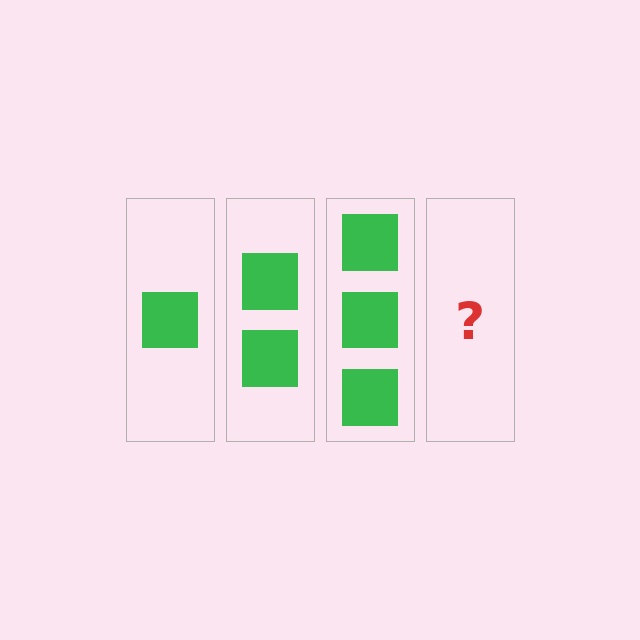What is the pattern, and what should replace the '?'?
The pattern is that each step adds one more square. The '?' should be 4 squares.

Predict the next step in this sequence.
The next step is 4 squares.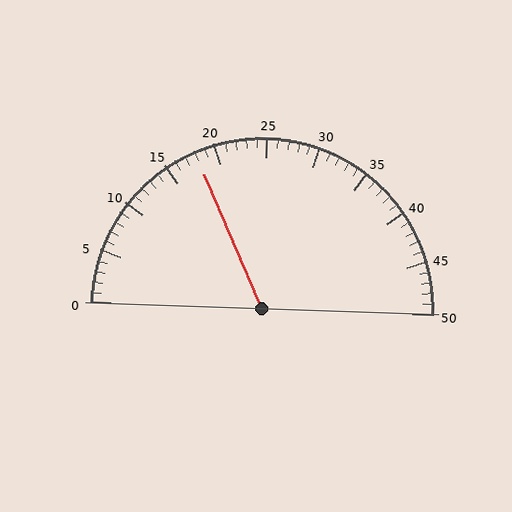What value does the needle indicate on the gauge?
The needle indicates approximately 18.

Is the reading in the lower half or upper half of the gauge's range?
The reading is in the lower half of the range (0 to 50).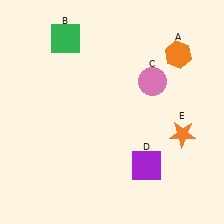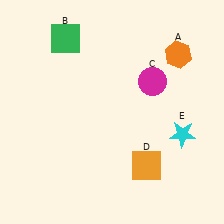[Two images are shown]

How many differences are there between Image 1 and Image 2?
There are 3 differences between the two images.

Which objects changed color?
C changed from pink to magenta. D changed from purple to orange. E changed from orange to cyan.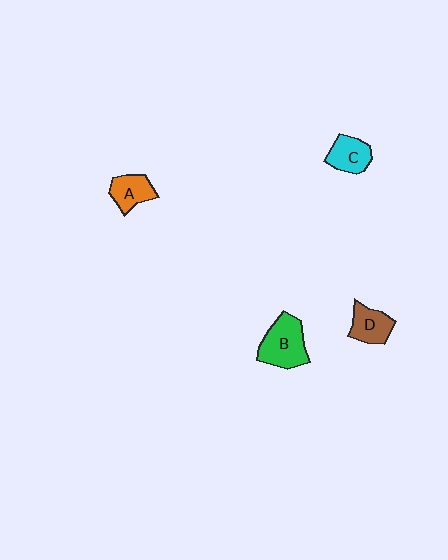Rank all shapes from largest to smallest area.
From largest to smallest: B (green), D (brown), C (cyan), A (orange).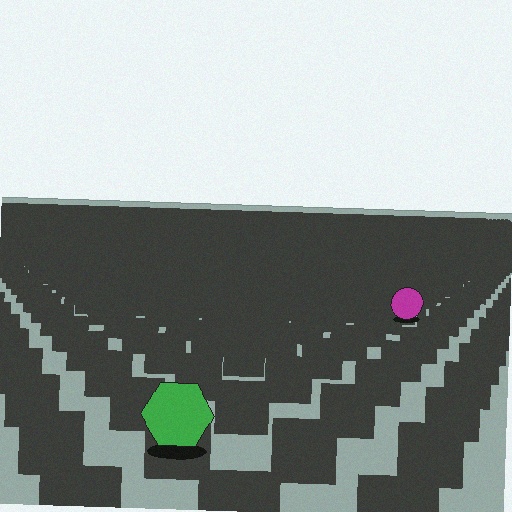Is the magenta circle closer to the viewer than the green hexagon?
No. The green hexagon is closer — you can tell from the texture gradient: the ground texture is coarser near it.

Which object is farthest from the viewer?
The magenta circle is farthest from the viewer. It appears smaller and the ground texture around it is denser.